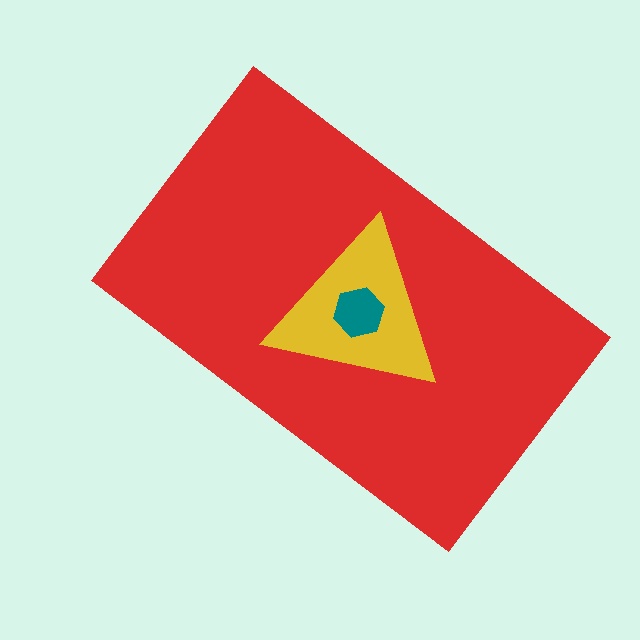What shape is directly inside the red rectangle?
The yellow triangle.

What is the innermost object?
The teal hexagon.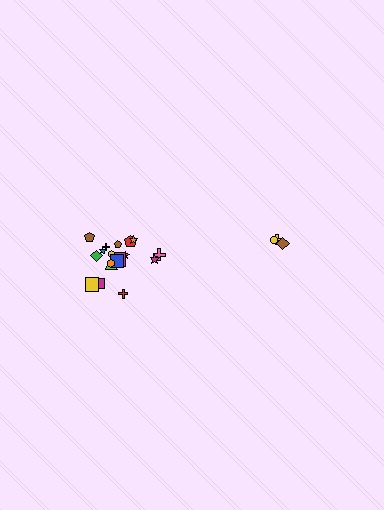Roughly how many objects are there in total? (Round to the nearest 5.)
Roughly 20 objects in total.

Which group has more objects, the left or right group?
The left group.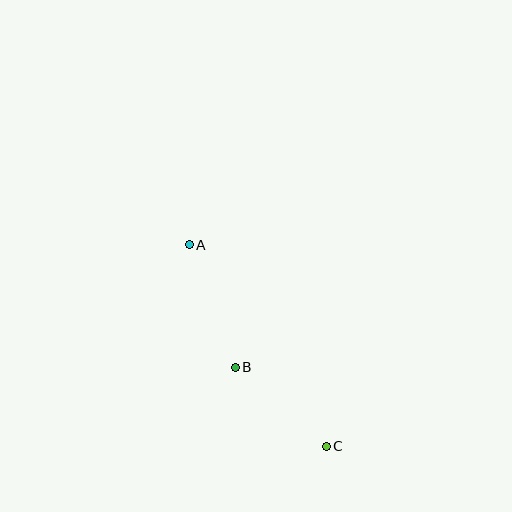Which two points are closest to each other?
Points B and C are closest to each other.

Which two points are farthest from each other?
Points A and C are farthest from each other.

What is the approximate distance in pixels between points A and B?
The distance between A and B is approximately 131 pixels.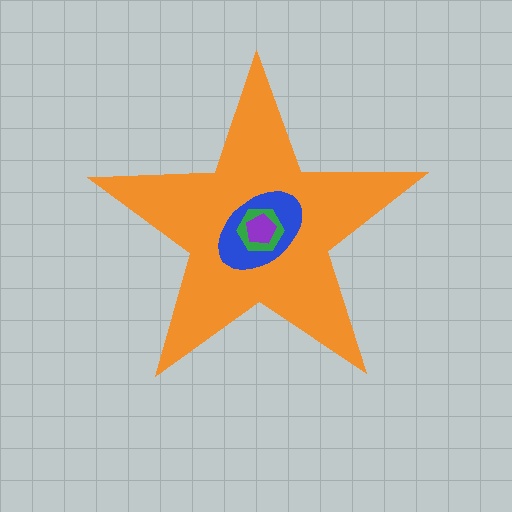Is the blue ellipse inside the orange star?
Yes.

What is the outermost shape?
The orange star.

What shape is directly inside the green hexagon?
The purple pentagon.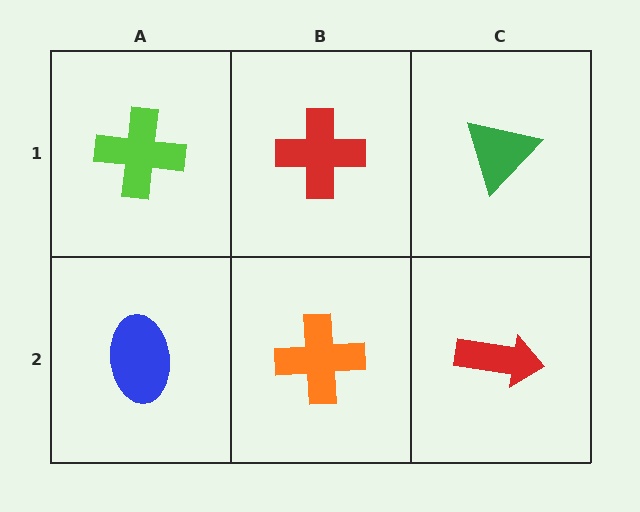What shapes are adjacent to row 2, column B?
A red cross (row 1, column B), a blue ellipse (row 2, column A), a red arrow (row 2, column C).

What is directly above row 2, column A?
A lime cross.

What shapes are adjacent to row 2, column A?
A lime cross (row 1, column A), an orange cross (row 2, column B).